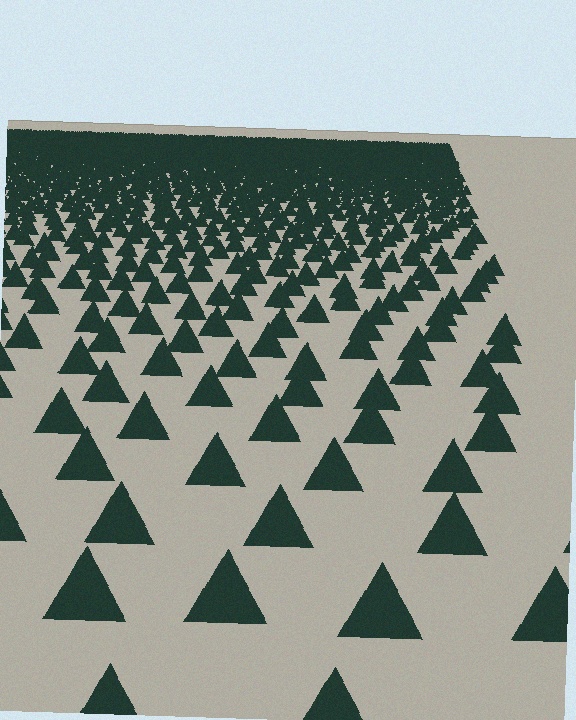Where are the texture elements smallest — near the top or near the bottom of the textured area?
Near the top.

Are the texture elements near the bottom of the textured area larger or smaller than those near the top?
Larger. Near the bottom, elements are closer to the viewer and appear at a bigger on-screen size.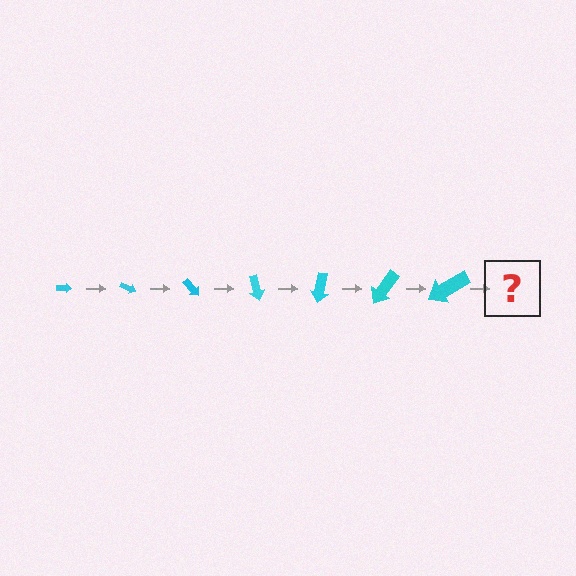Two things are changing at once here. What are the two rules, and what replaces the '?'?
The two rules are that the arrow grows larger each step and it rotates 25 degrees each step. The '?' should be an arrow, larger than the previous one and rotated 175 degrees from the start.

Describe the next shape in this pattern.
It should be an arrow, larger than the previous one and rotated 175 degrees from the start.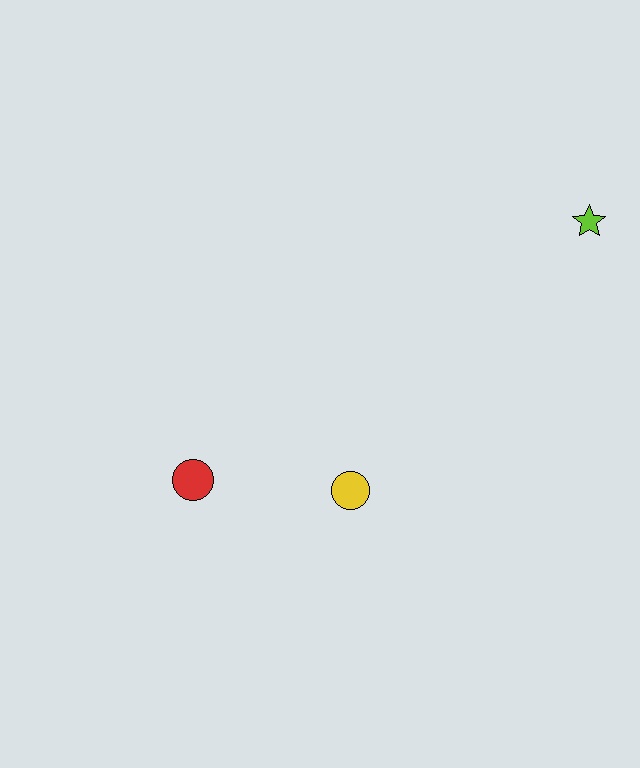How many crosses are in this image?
There are no crosses.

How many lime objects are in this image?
There is 1 lime object.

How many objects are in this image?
There are 3 objects.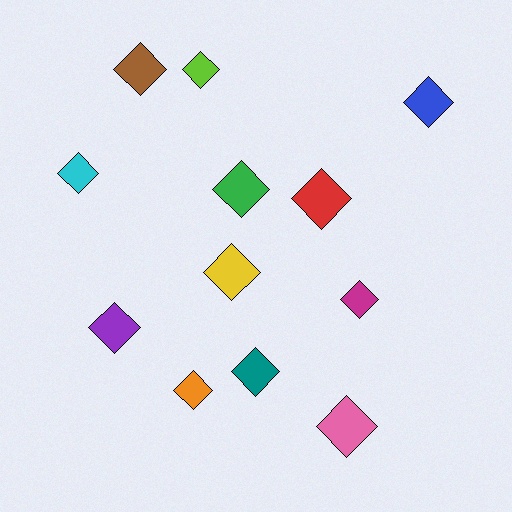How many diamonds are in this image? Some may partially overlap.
There are 12 diamonds.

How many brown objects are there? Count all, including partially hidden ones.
There is 1 brown object.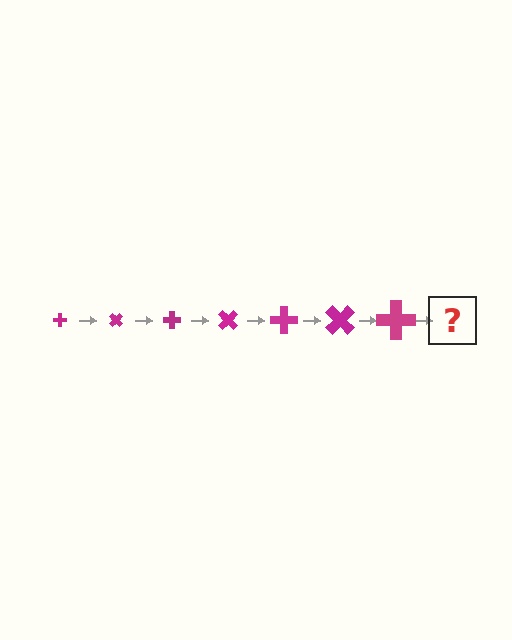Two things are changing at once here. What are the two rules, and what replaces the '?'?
The two rules are that the cross grows larger each step and it rotates 45 degrees each step. The '?' should be a cross, larger than the previous one and rotated 315 degrees from the start.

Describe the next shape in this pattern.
It should be a cross, larger than the previous one and rotated 315 degrees from the start.